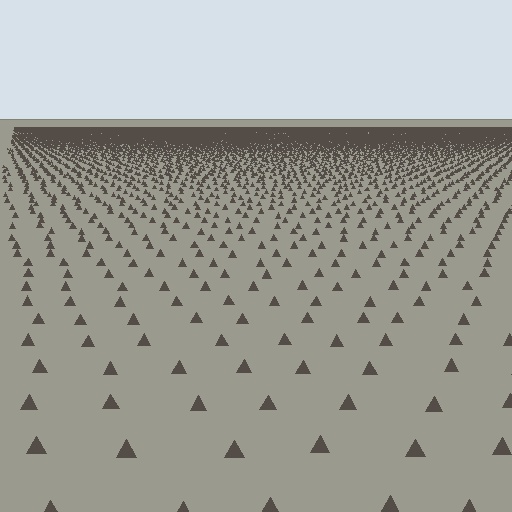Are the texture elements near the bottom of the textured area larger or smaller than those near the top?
Larger. Near the bottom, elements are closer to the viewer and appear at a bigger on-screen size.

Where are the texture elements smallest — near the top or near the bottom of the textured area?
Near the top.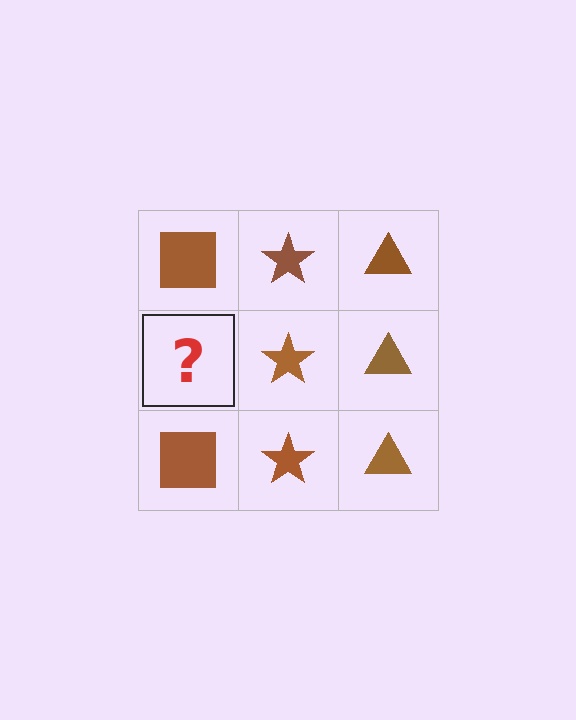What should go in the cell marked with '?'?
The missing cell should contain a brown square.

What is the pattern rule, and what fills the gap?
The rule is that each column has a consistent shape. The gap should be filled with a brown square.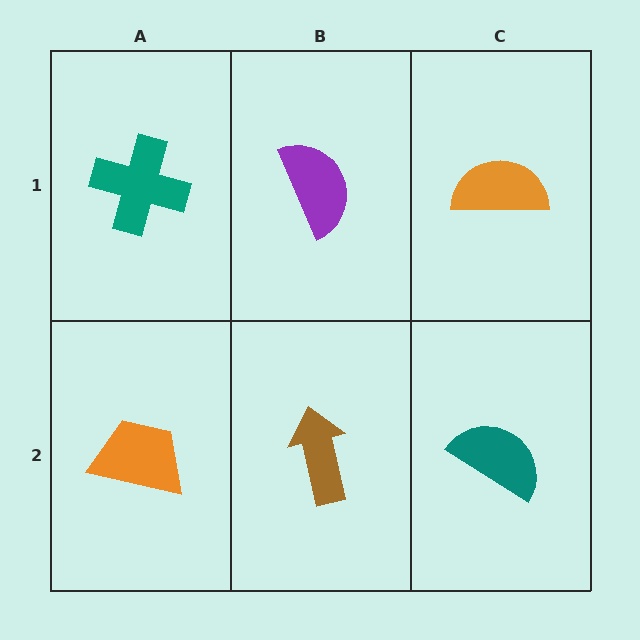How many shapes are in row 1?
3 shapes.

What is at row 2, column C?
A teal semicircle.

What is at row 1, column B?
A purple semicircle.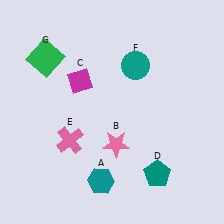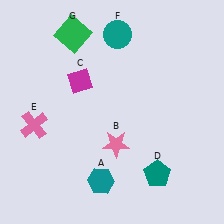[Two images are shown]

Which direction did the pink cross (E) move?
The pink cross (E) moved left.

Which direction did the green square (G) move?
The green square (G) moved right.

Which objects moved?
The objects that moved are: the pink cross (E), the teal circle (F), the green square (G).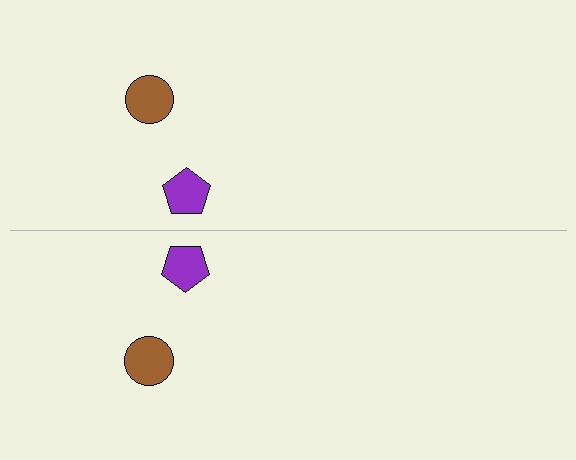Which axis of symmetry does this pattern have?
The pattern has a horizontal axis of symmetry running through the center of the image.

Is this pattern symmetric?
Yes, this pattern has bilateral (reflection) symmetry.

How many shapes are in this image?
There are 4 shapes in this image.